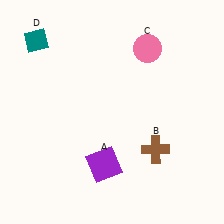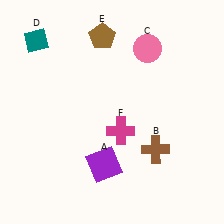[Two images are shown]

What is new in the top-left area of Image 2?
A brown pentagon (E) was added in the top-left area of Image 2.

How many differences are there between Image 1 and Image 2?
There are 2 differences between the two images.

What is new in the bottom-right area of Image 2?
A magenta cross (F) was added in the bottom-right area of Image 2.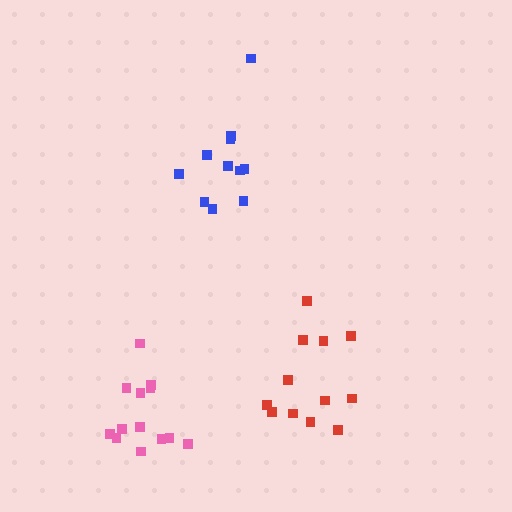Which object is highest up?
The blue cluster is topmost.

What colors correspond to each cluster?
The clusters are colored: blue, red, pink.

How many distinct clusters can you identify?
There are 3 distinct clusters.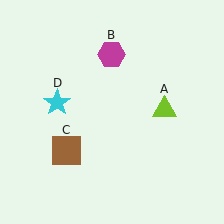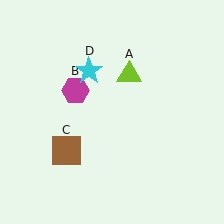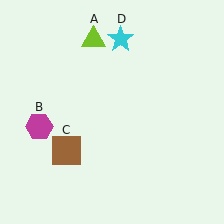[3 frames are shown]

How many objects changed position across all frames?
3 objects changed position: lime triangle (object A), magenta hexagon (object B), cyan star (object D).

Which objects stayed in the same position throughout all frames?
Brown square (object C) remained stationary.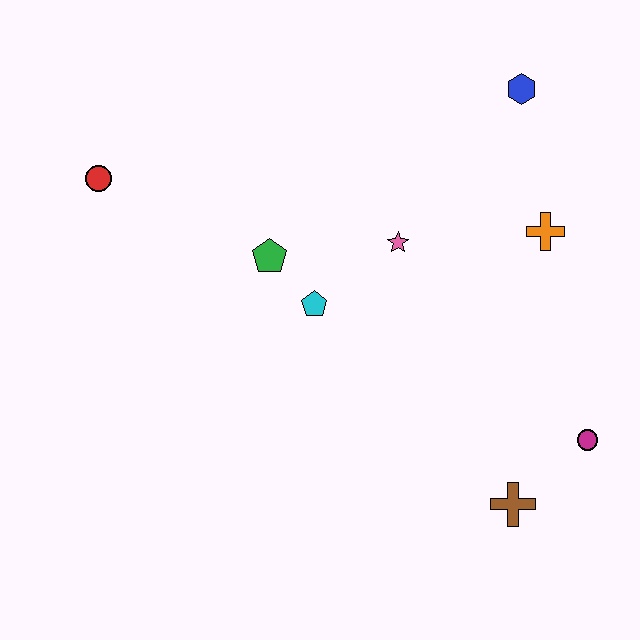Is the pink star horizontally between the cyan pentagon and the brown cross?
Yes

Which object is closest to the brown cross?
The magenta circle is closest to the brown cross.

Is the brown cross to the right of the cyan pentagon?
Yes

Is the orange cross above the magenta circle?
Yes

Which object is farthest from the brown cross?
The red circle is farthest from the brown cross.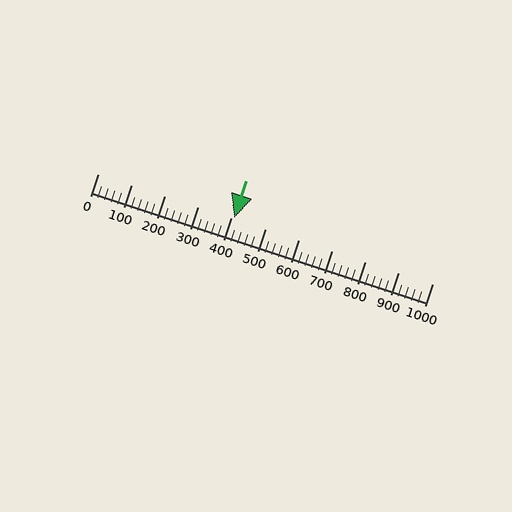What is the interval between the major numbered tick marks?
The major tick marks are spaced 100 units apart.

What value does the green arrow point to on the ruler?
The green arrow points to approximately 408.